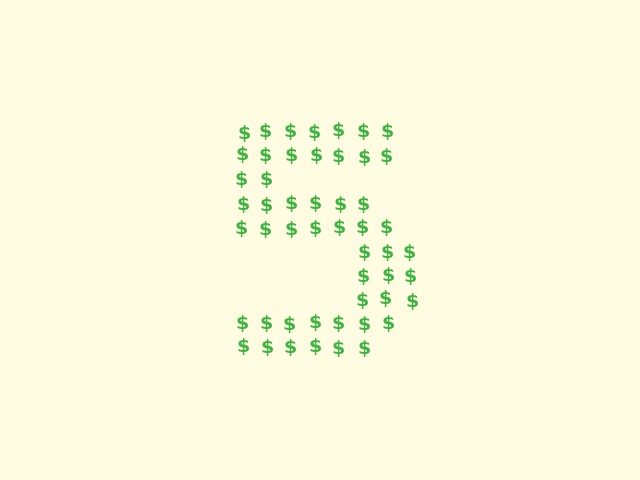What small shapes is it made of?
It is made of small dollar signs.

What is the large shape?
The large shape is the digit 5.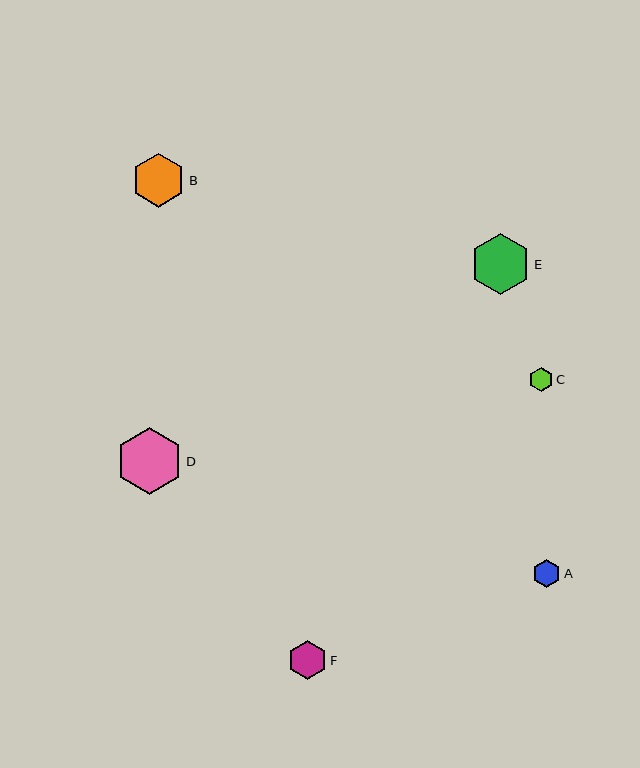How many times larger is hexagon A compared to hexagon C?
Hexagon A is approximately 1.2 times the size of hexagon C.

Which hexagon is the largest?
Hexagon D is the largest with a size of approximately 67 pixels.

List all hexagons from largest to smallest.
From largest to smallest: D, E, B, F, A, C.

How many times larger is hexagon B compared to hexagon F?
Hexagon B is approximately 1.4 times the size of hexagon F.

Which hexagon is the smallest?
Hexagon C is the smallest with a size of approximately 24 pixels.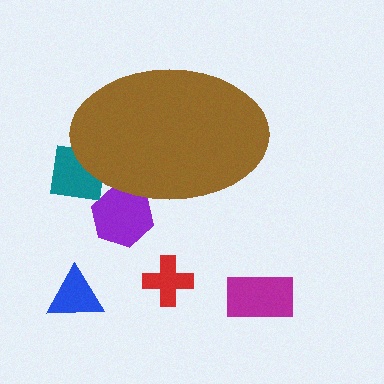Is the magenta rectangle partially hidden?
No, the magenta rectangle is fully visible.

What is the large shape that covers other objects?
A brown ellipse.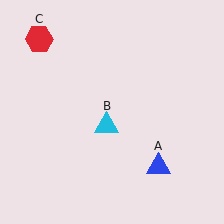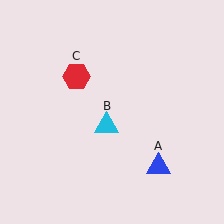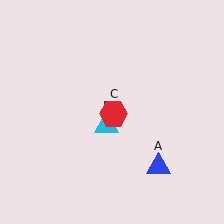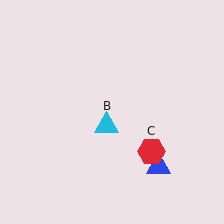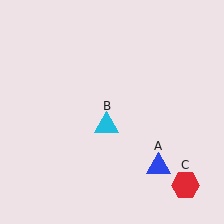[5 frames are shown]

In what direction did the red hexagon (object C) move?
The red hexagon (object C) moved down and to the right.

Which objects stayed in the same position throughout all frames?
Blue triangle (object A) and cyan triangle (object B) remained stationary.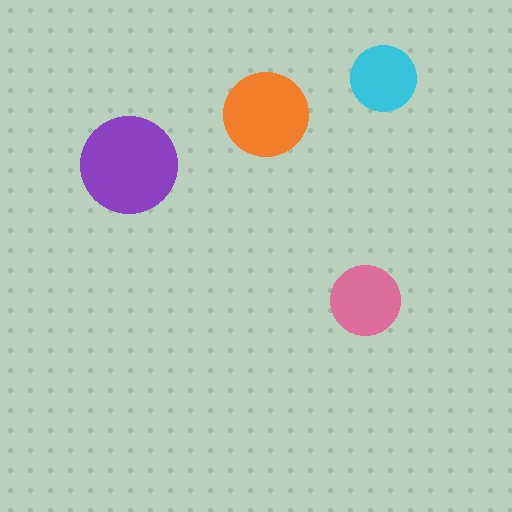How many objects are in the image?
There are 4 objects in the image.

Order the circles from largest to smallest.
the purple one, the orange one, the pink one, the cyan one.